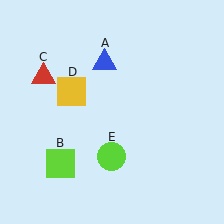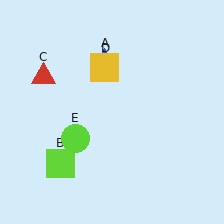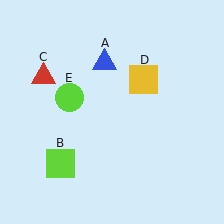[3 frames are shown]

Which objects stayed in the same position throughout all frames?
Blue triangle (object A) and lime square (object B) and red triangle (object C) remained stationary.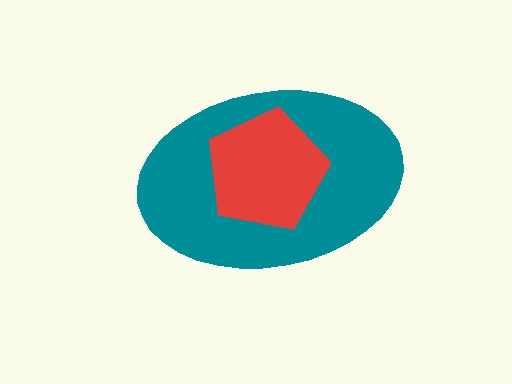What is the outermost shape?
The teal ellipse.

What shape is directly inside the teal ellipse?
The red pentagon.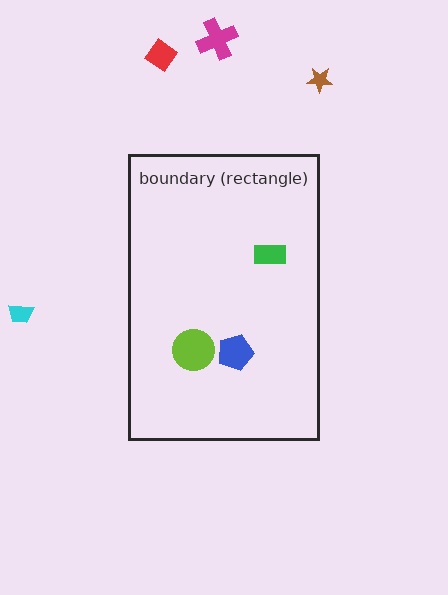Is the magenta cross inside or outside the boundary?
Outside.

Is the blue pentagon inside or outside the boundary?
Inside.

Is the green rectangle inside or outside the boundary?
Inside.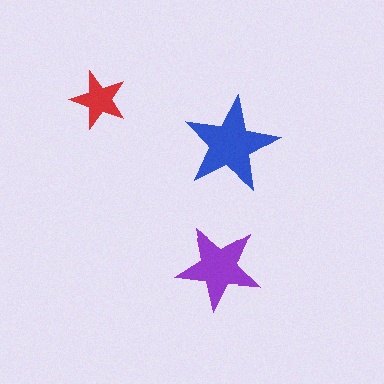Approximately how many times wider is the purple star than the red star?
About 1.5 times wider.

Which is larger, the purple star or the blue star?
The blue one.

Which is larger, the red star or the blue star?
The blue one.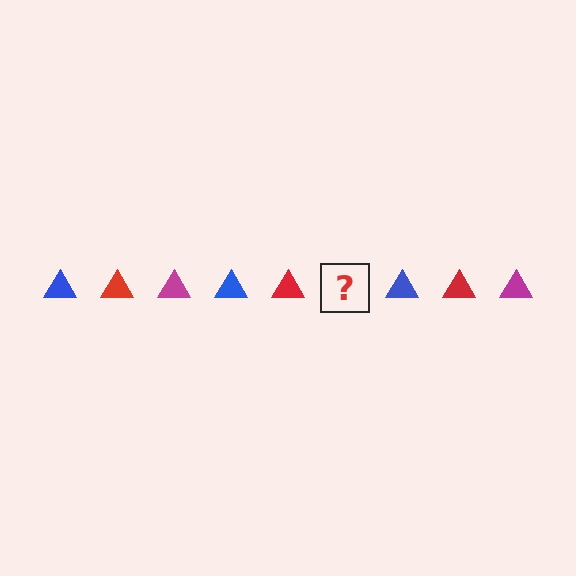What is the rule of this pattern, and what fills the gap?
The rule is that the pattern cycles through blue, red, magenta triangles. The gap should be filled with a magenta triangle.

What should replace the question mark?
The question mark should be replaced with a magenta triangle.